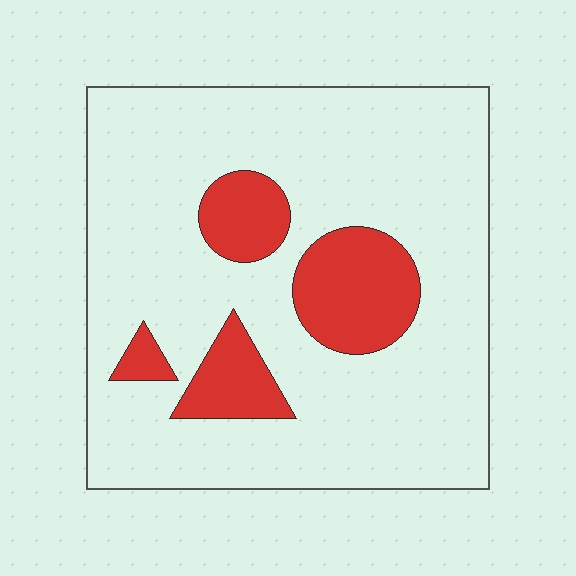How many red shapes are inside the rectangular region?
4.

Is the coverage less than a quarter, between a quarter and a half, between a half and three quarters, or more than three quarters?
Less than a quarter.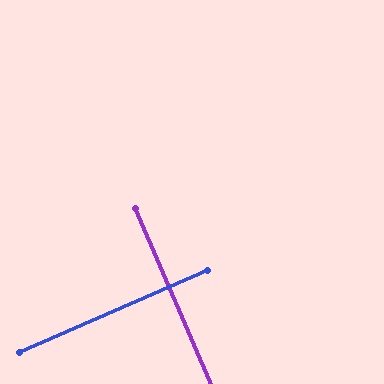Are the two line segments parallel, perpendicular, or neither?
Perpendicular — they meet at approximately 90°.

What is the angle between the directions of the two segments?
Approximately 90 degrees.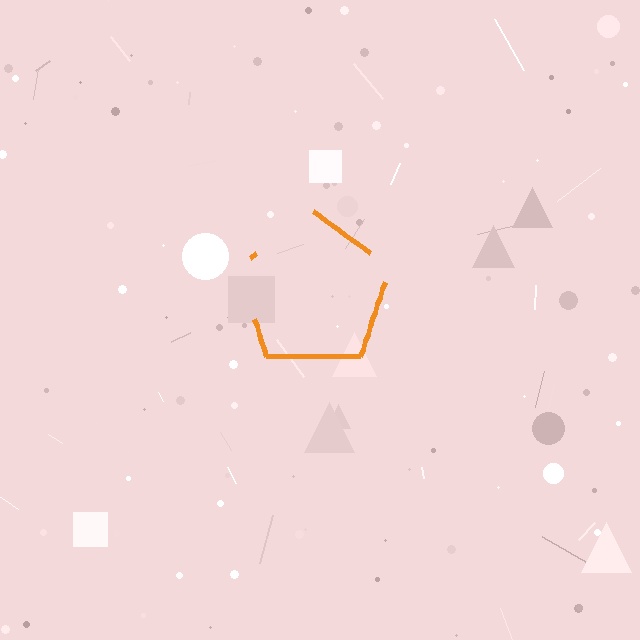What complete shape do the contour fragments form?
The contour fragments form a pentagon.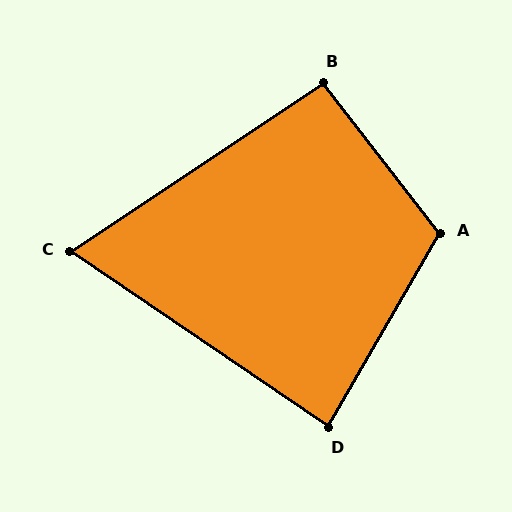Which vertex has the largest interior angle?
A, at approximately 112 degrees.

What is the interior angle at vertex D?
Approximately 86 degrees (approximately right).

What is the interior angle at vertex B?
Approximately 94 degrees (approximately right).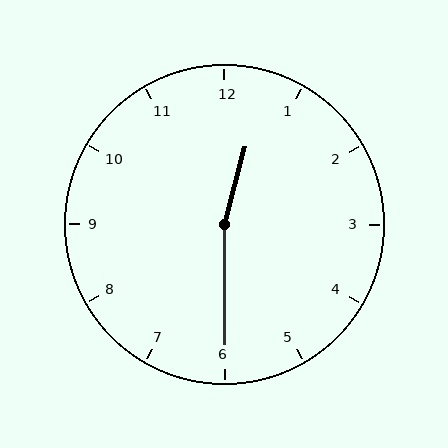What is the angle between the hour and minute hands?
Approximately 165 degrees.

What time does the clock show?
12:30.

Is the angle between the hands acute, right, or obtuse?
It is obtuse.